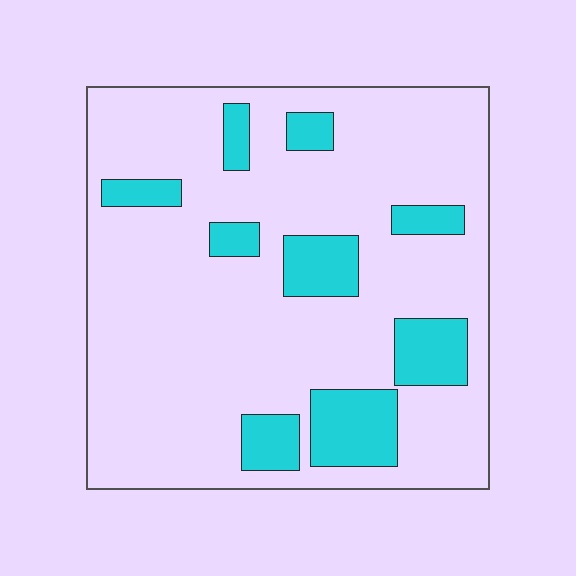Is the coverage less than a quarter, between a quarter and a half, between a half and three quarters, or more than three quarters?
Less than a quarter.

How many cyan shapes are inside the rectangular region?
9.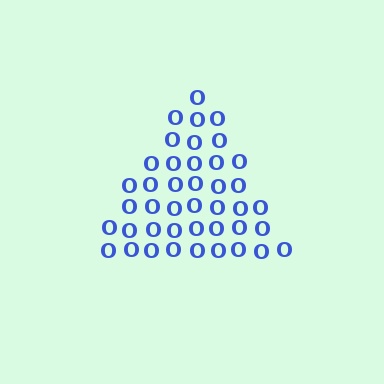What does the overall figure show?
The overall figure shows a triangle.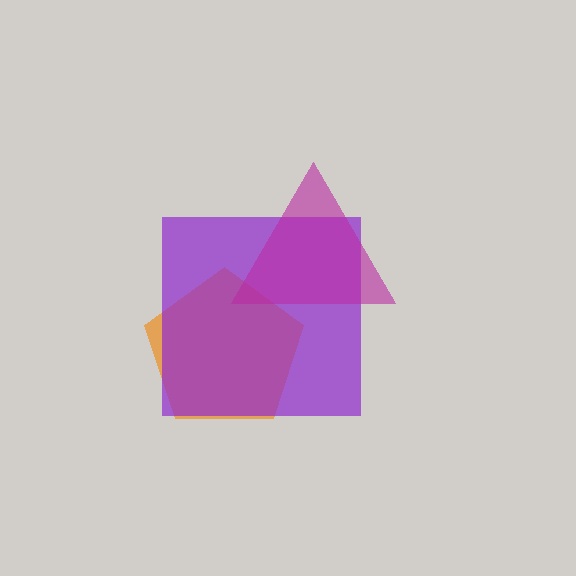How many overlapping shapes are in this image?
There are 3 overlapping shapes in the image.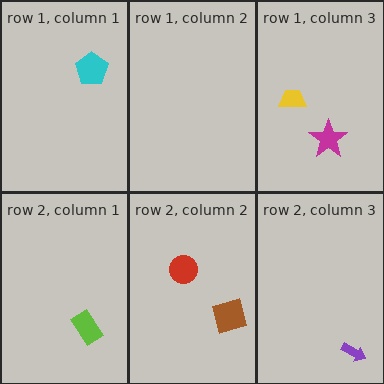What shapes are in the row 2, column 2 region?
The red circle, the brown diamond.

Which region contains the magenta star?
The row 1, column 3 region.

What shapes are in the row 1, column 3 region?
The magenta star, the yellow trapezoid.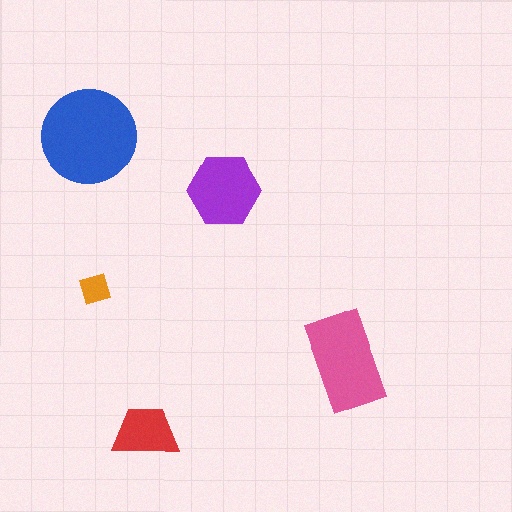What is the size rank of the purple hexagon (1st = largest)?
3rd.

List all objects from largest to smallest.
The blue circle, the pink rectangle, the purple hexagon, the red trapezoid, the orange diamond.